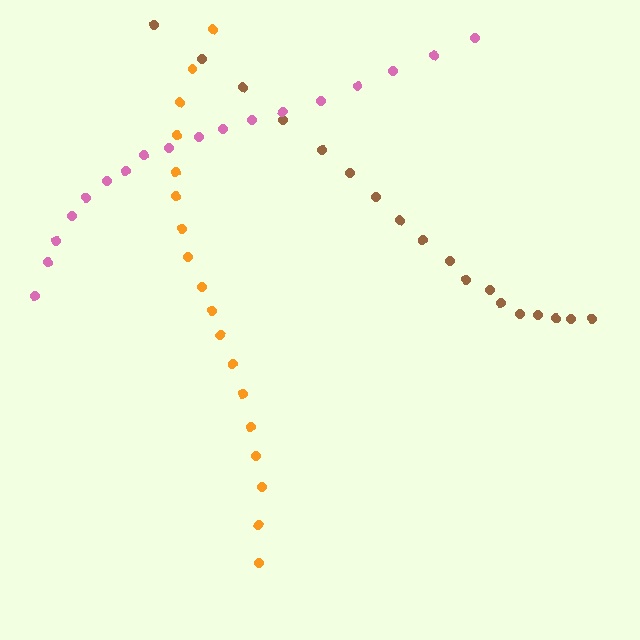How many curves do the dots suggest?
There are 3 distinct paths.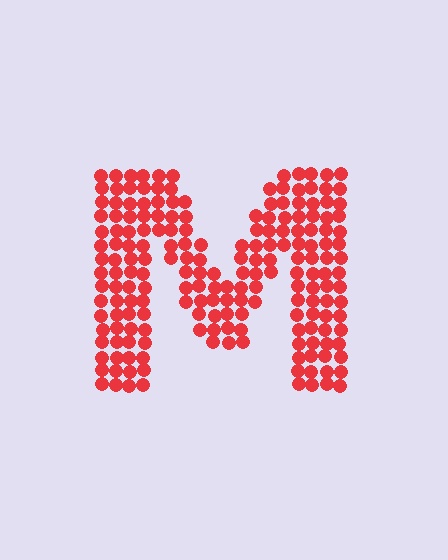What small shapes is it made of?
It is made of small circles.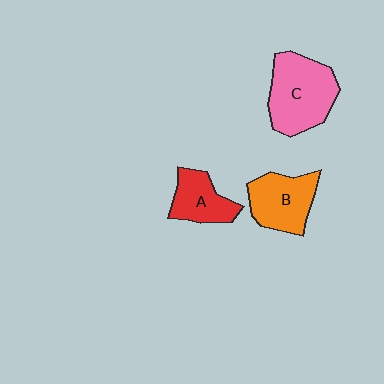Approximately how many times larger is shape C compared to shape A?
Approximately 1.7 times.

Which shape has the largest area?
Shape C (pink).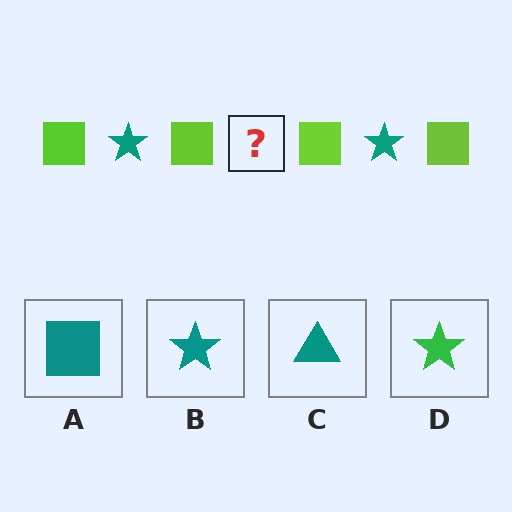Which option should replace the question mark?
Option B.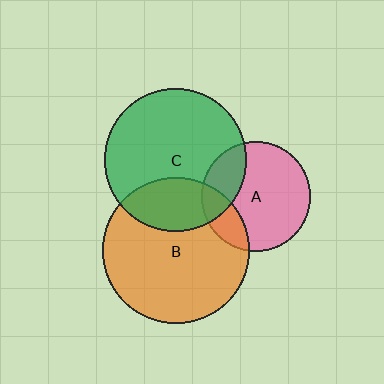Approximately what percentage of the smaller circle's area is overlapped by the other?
Approximately 20%.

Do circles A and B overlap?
Yes.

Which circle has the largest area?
Circle B (orange).